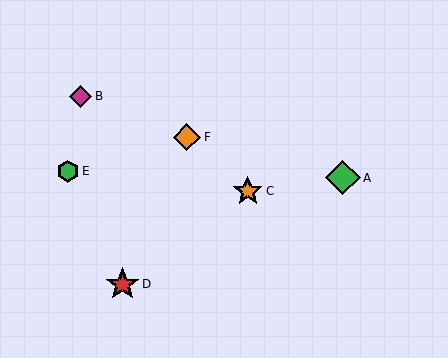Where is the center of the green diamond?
The center of the green diamond is at (343, 178).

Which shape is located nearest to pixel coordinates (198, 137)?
The orange diamond (labeled F) at (187, 137) is nearest to that location.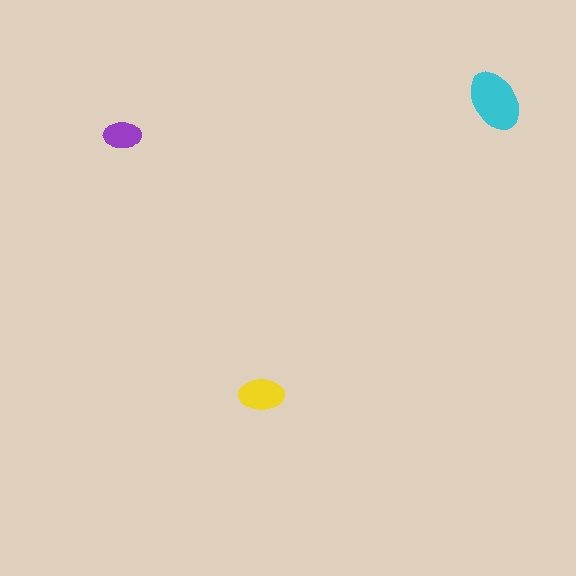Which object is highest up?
The cyan ellipse is topmost.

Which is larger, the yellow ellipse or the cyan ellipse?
The cyan one.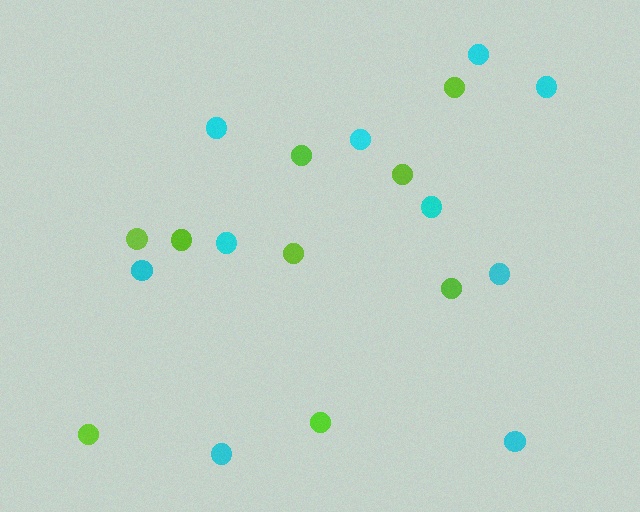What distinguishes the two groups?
There are 2 groups: one group of cyan circles (10) and one group of lime circles (9).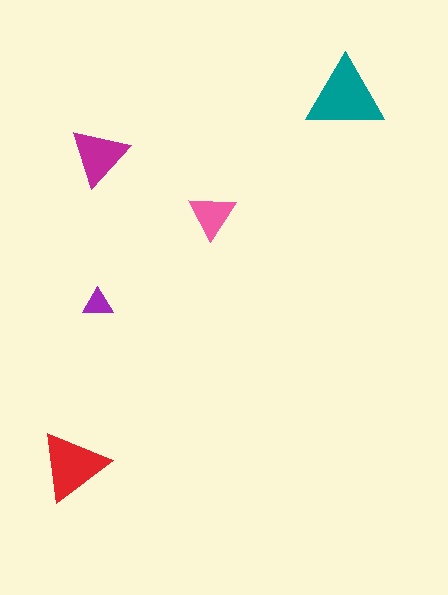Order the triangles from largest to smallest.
the teal one, the red one, the magenta one, the pink one, the purple one.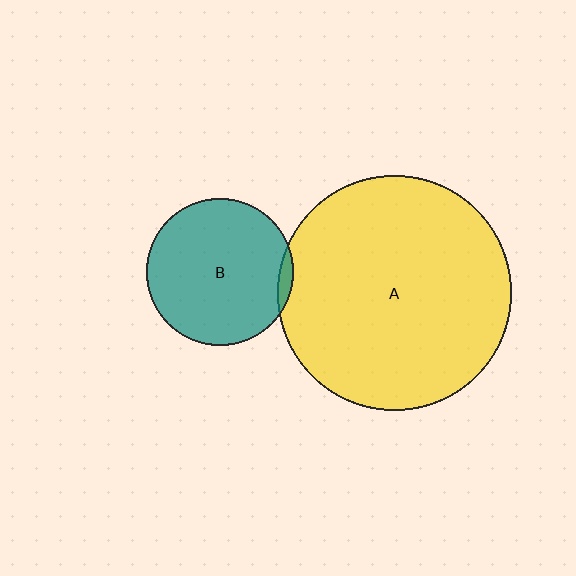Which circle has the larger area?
Circle A (yellow).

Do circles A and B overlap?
Yes.